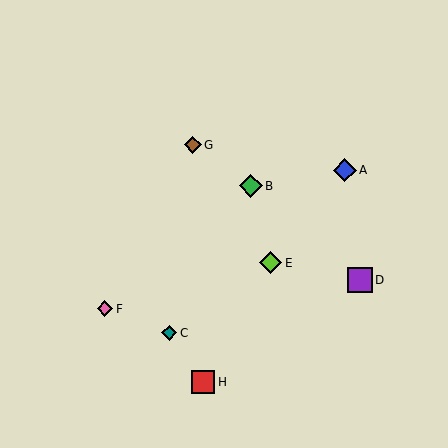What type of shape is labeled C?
Shape C is a teal diamond.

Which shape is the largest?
The purple square (labeled D) is the largest.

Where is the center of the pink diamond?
The center of the pink diamond is at (105, 309).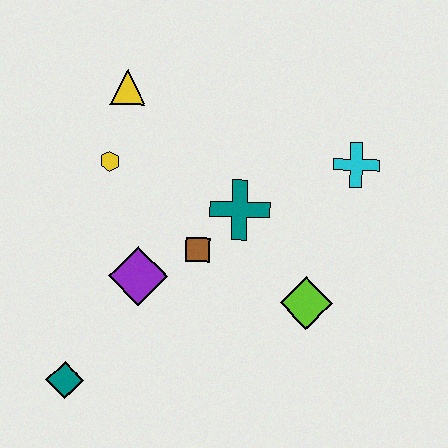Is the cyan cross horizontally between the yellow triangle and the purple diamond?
No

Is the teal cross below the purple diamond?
No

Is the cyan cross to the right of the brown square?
Yes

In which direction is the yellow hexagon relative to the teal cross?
The yellow hexagon is to the left of the teal cross.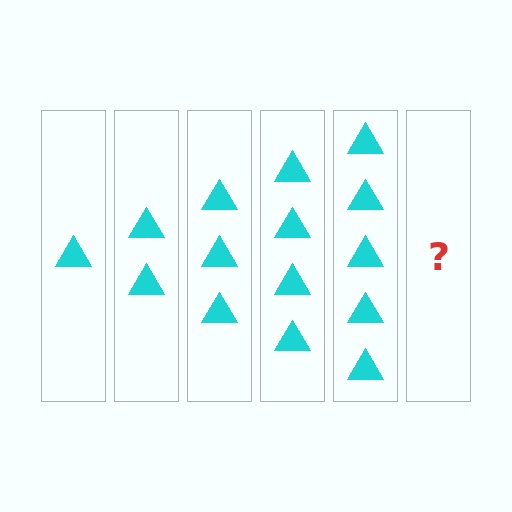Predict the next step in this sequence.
The next step is 6 triangles.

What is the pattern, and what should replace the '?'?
The pattern is that each step adds one more triangle. The '?' should be 6 triangles.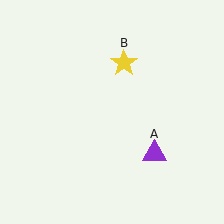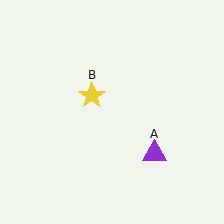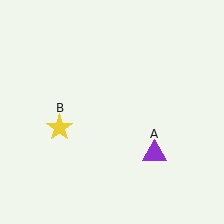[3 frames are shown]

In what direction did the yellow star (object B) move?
The yellow star (object B) moved down and to the left.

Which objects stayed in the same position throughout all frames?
Purple triangle (object A) remained stationary.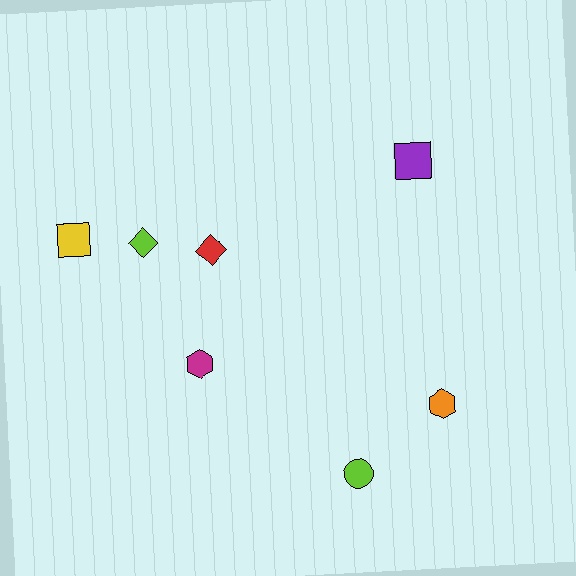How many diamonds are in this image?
There are 2 diamonds.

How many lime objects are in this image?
There are 2 lime objects.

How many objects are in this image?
There are 7 objects.